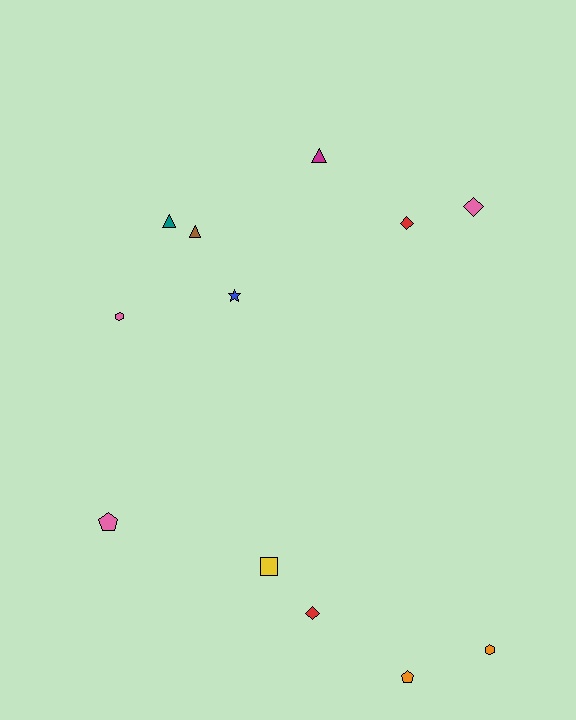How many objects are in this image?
There are 12 objects.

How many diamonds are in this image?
There are 3 diamonds.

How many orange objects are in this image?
There are 2 orange objects.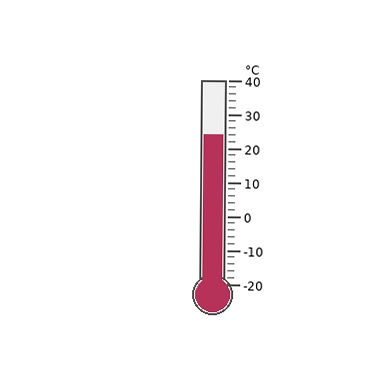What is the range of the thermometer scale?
The thermometer scale ranges from -20°C to 40°C.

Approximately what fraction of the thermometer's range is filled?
The thermometer is filled to approximately 75% of its range.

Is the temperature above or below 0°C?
The temperature is above 0°C.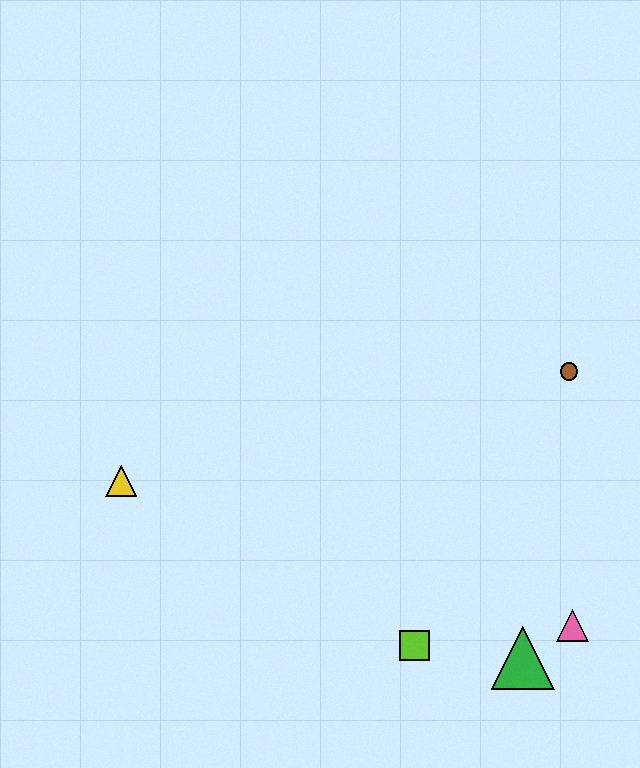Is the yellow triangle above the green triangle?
Yes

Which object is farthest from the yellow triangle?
The pink triangle is farthest from the yellow triangle.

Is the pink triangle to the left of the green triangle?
No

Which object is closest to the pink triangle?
The green triangle is closest to the pink triangle.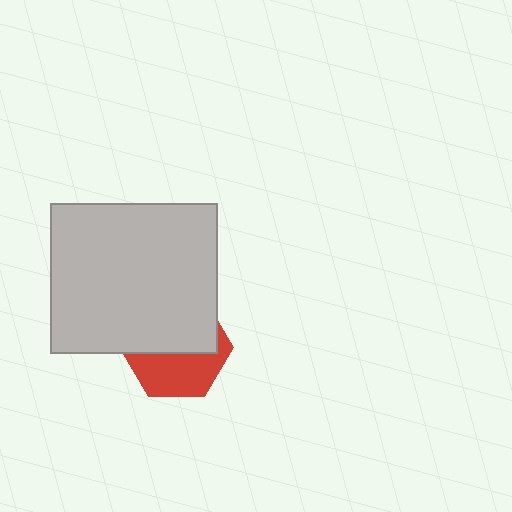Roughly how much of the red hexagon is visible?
About half of it is visible (roughly 46%).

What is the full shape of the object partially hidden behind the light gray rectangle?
The partially hidden object is a red hexagon.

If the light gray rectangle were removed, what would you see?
You would see the complete red hexagon.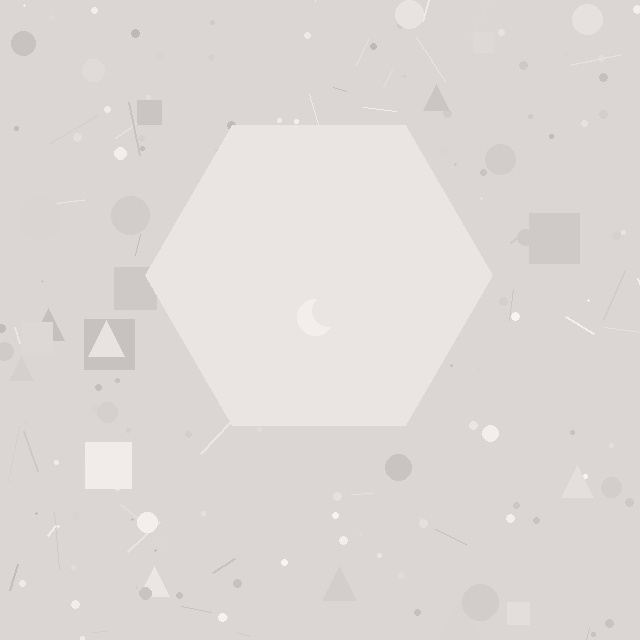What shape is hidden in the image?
A hexagon is hidden in the image.